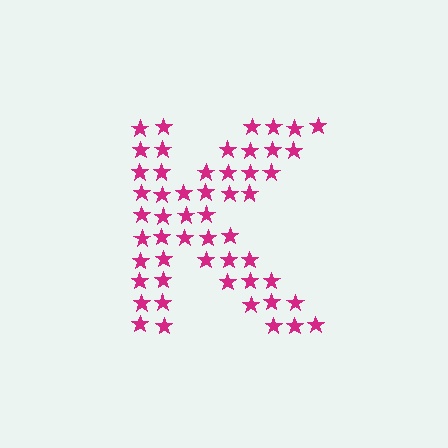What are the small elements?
The small elements are stars.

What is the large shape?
The large shape is the letter K.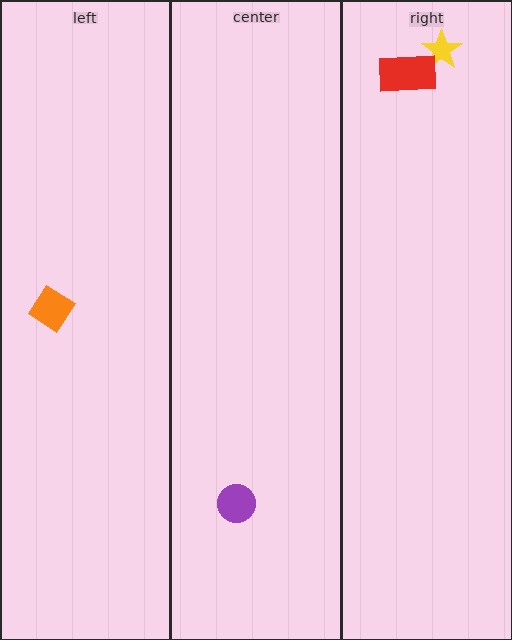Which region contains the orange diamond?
The left region.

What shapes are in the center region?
The purple circle.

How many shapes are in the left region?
1.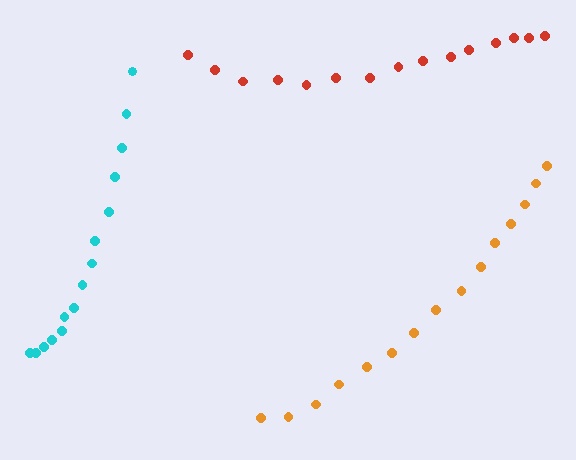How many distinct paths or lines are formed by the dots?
There are 3 distinct paths.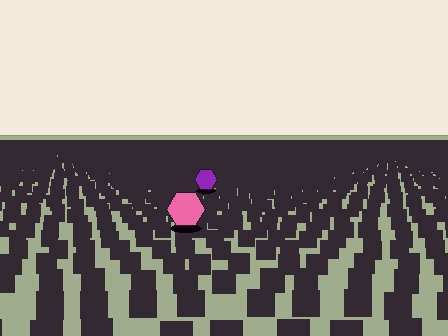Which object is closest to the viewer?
The pink hexagon is closest. The texture marks near it are larger and more spread out.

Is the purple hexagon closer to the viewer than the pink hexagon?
No. The pink hexagon is closer — you can tell from the texture gradient: the ground texture is coarser near it.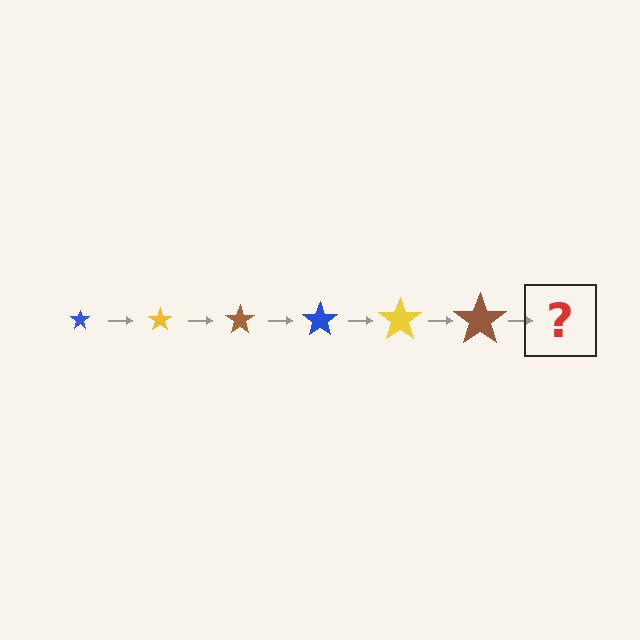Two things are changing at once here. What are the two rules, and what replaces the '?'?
The two rules are that the star grows larger each step and the color cycles through blue, yellow, and brown. The '?' should be a blue star, larger than the previous one.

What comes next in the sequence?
The next element should be a blue star, larger than the previous one.